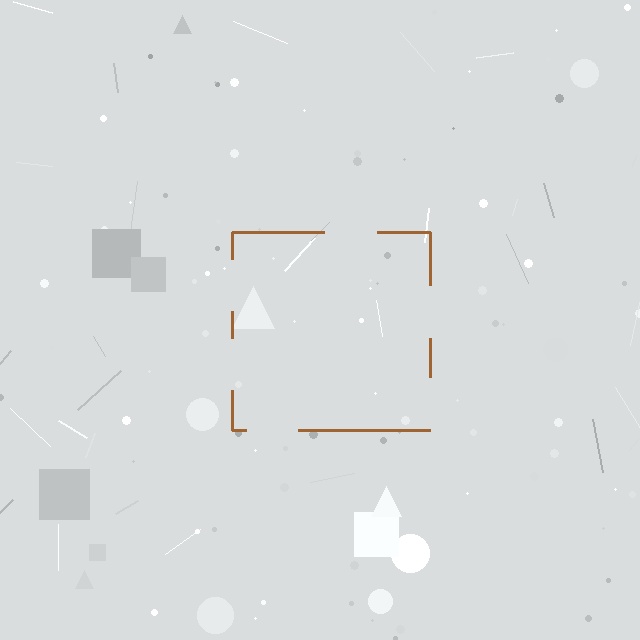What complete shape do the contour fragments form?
The contour fragments form a square.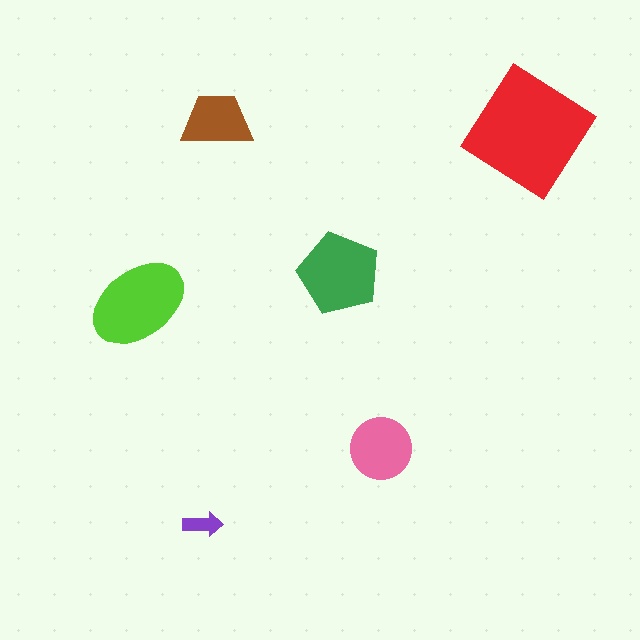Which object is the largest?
The red diamond.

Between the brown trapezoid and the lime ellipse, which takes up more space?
The lime ellipse.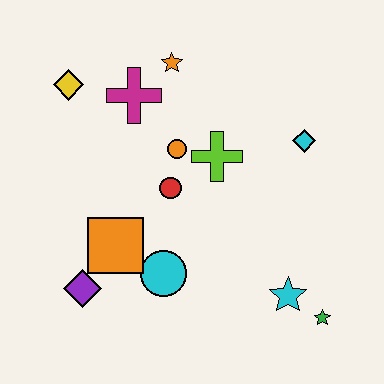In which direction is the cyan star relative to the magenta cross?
The cyan star is below the magenta cross.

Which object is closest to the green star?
The cyan star is closest to the green star.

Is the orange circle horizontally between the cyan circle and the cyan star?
Yes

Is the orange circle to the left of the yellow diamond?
No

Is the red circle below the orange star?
Yes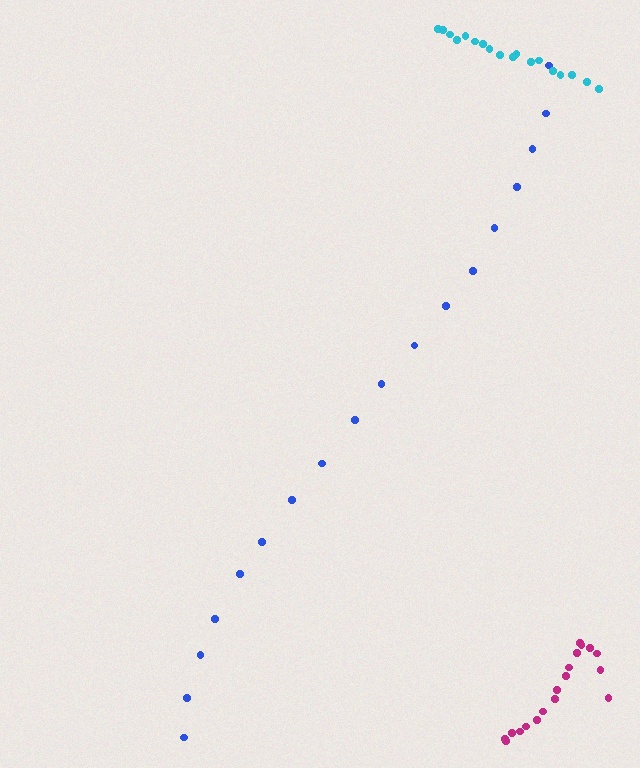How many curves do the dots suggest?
There are 3 distinct paths.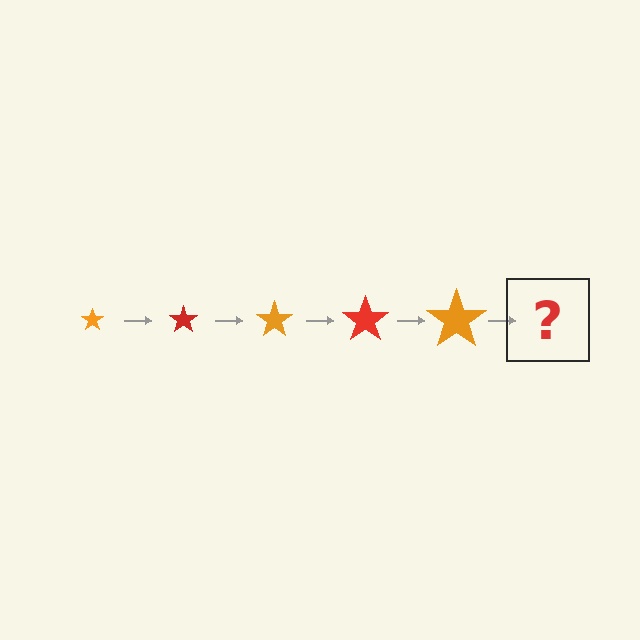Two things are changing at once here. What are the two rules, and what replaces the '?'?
The two rules are that the star grows larger each step and the color cycles through orange and red. The '?' should be a red star, larger than the previous one.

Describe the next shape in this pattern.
It should be a red star, larger than the previous one.